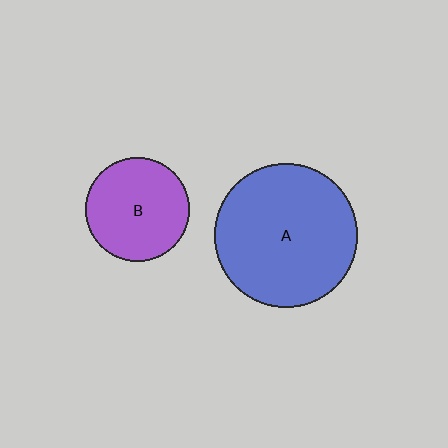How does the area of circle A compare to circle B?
Approximately 1.9 times.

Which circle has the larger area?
Circle A (blue).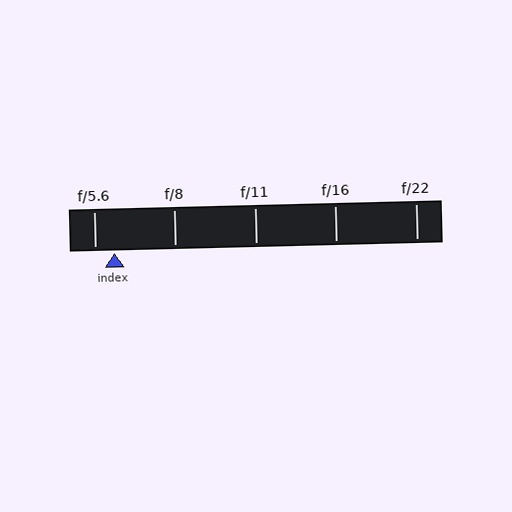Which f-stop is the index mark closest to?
The index mark is closest to f/5.6.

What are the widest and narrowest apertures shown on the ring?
The widest aperture shown is f/5.6 and the narrowest is f/22.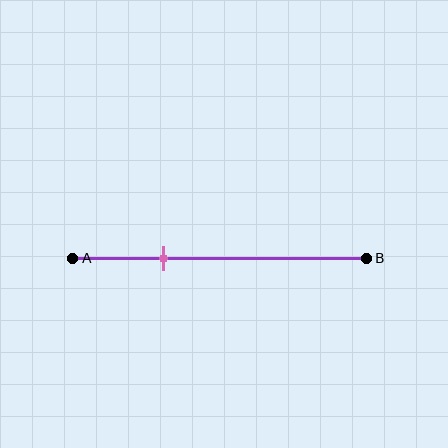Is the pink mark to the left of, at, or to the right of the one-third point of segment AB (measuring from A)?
The pink mark is approximately at the one-third point of segment AB.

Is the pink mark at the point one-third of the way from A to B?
Yes, the mark is approximately at the one-third point.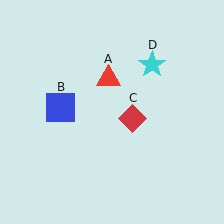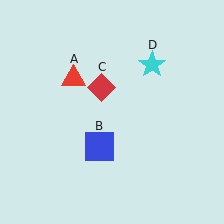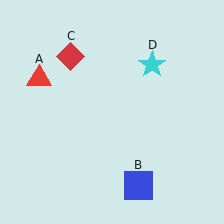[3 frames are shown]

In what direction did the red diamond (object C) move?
The red diamond (object C) moved up and to the left.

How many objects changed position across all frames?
3 objects changed position: red triangle (object A), blue square (object B), red diamond (object C).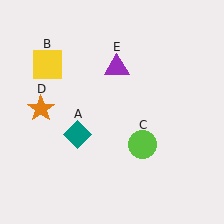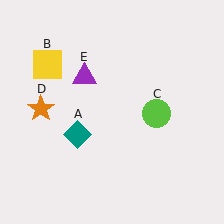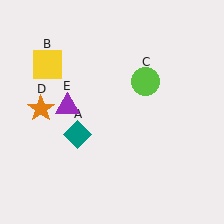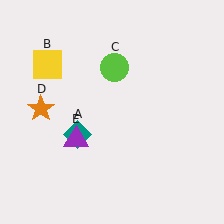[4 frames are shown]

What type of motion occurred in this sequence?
The lime circle (object C), purple triangle (object E) rotated counterclockwise around the center of the scene.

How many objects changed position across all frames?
2 objects changed position: lime circle (object C), purple triangle (object E).